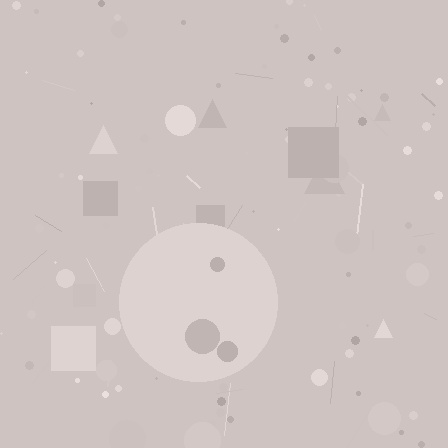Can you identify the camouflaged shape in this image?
The camouflaged shape is a circle.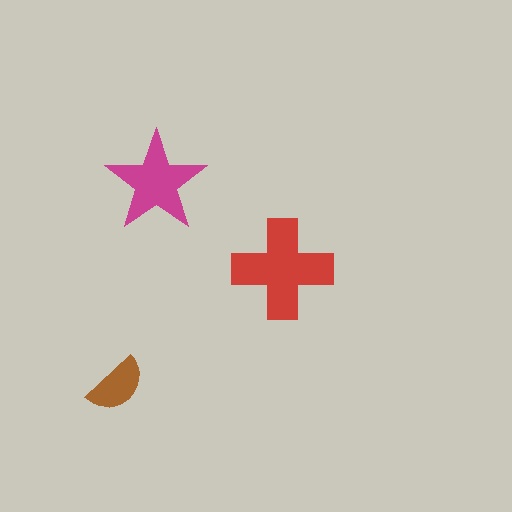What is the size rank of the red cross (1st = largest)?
1st.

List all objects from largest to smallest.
The red cross, the magenta star, the brown semicircle.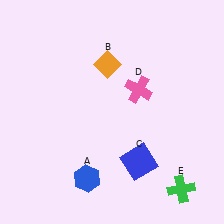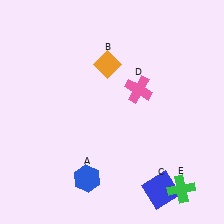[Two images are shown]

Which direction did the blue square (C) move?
The blue square (C) moved down.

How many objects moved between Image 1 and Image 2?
1 object moved between the two images.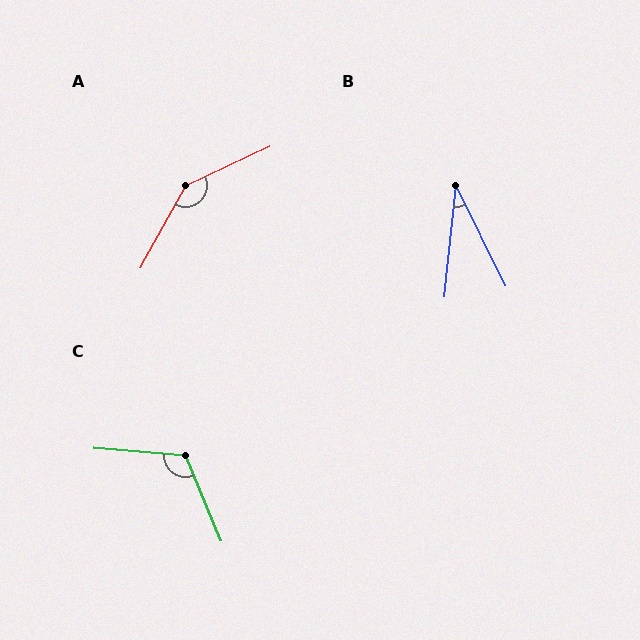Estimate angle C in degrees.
Approximately 118 degrees.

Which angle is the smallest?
B, at approximately 32 degrees.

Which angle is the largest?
A, at approximately 144 degrees.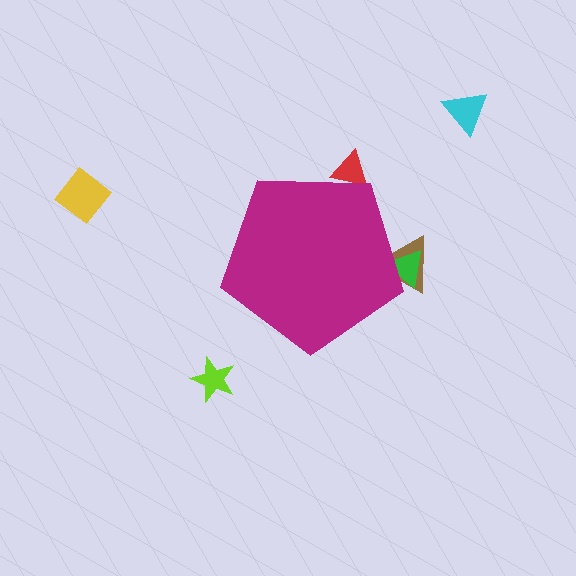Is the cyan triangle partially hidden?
No, the cyan triangle is fully visible.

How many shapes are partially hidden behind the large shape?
3 shapes are partially hidden.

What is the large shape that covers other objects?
A magenta pentagon.